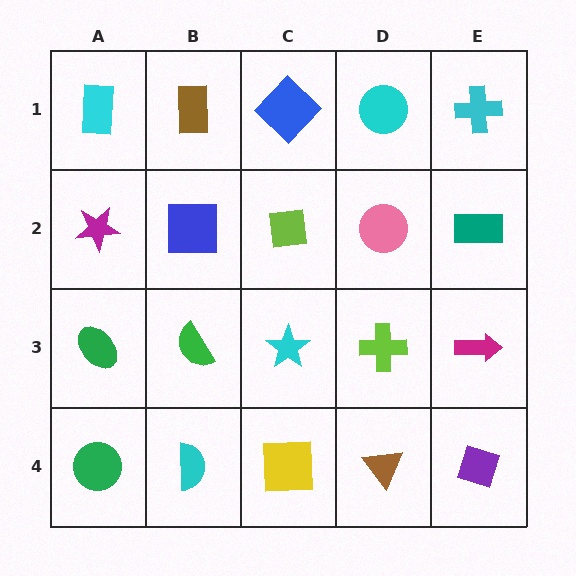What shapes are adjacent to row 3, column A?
A magenta star (row 2, column A), a green circle (row 4, column A), a green semicircle (row 3, column B).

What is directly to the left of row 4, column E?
A brown triangle.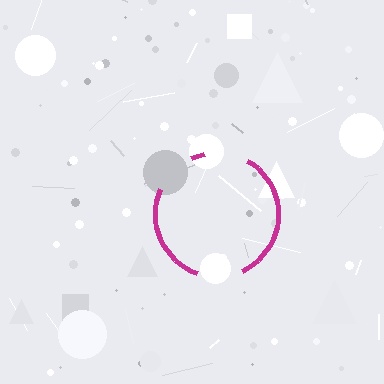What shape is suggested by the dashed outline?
The dashed outline suggests a circle.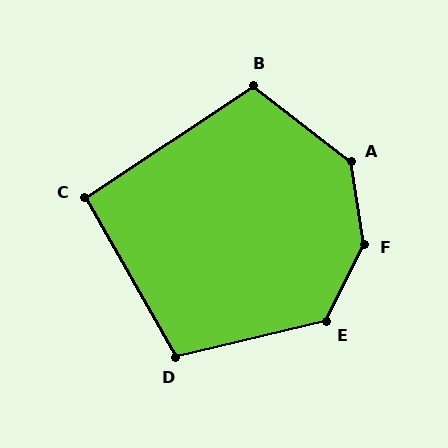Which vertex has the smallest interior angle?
C, at approximately 94 degrees.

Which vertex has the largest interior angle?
F, at approximately 145 degrees.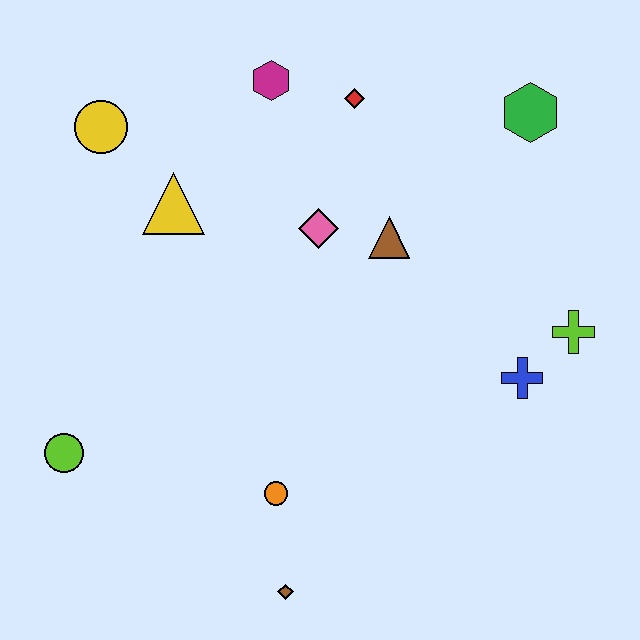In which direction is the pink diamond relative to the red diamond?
The pink diamond is below the red diamond.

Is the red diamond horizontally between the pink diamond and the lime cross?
Yes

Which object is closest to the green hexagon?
The red diamond is closest to the green hexagon.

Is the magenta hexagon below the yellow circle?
No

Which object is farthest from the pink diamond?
The brown diamond is farthest from the pink diamond.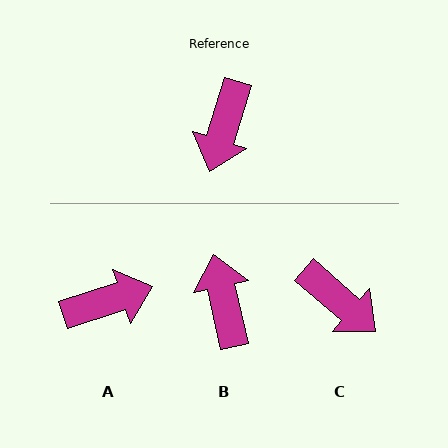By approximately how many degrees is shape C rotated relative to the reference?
Approximately 67 degrees counter-clockwise.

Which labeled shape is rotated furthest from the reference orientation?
B, about 150 degrees away.